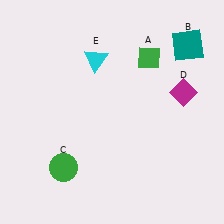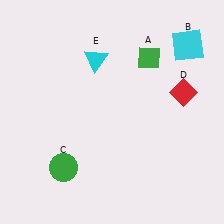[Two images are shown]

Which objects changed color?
B changed from teal to cyan. D changed from magenta to red.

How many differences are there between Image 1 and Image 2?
There are 2 differences between the two images.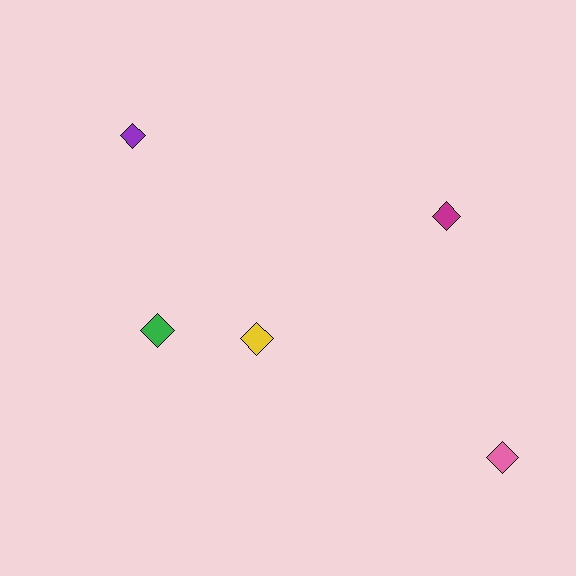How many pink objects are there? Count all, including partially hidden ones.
There is 1 pink object.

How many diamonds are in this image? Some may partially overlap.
There are 5 diamonds.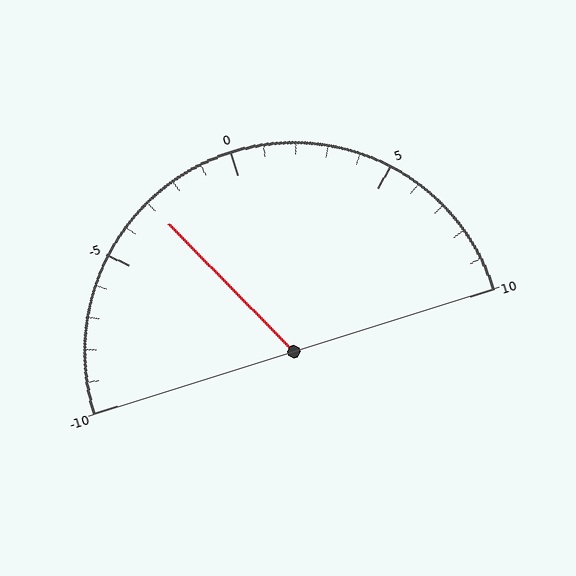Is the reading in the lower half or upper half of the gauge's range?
The reading is in the lower half of the range (-10 to 10).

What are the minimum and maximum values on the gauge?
The gauge ranges from -10 to 10.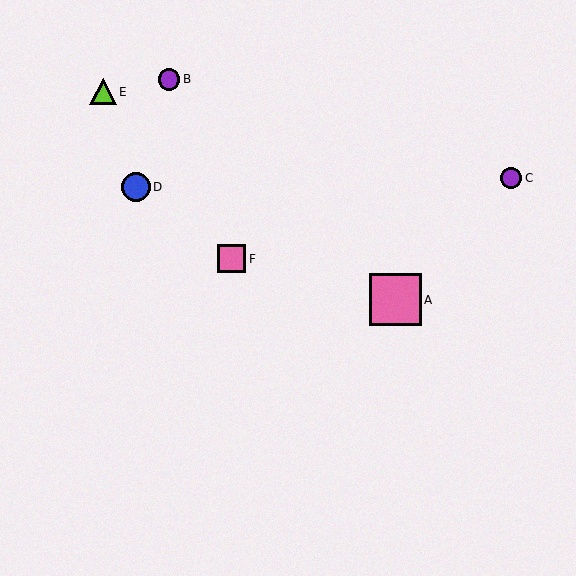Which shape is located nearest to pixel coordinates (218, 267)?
The pink square (labeled F) at (232, 259) is nearest to that location.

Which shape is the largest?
The pink square (labeled A) is the largest.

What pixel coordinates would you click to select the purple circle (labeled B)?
Click at (169, 79) to select the purple circle B.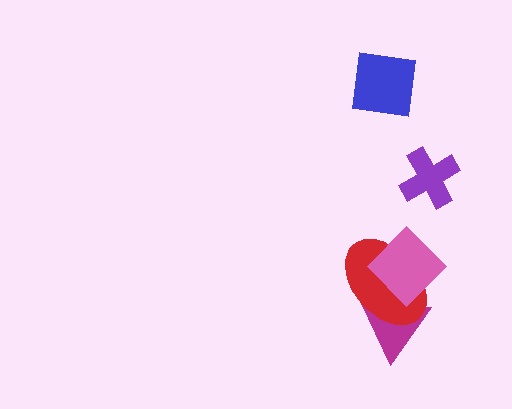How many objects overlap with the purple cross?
0 objects overlap with the purple cross.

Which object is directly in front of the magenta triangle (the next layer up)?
The red ellipse is directly in front of the magenta triangle.